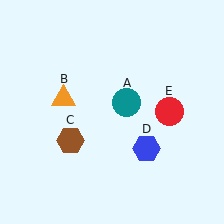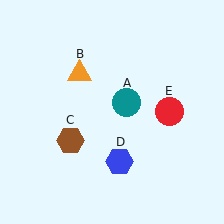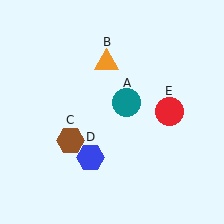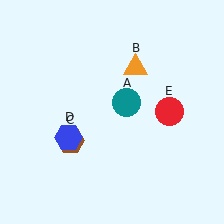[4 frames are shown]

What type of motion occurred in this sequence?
The orange triangle (object B), blue hexagon (object D) rotated clockwise around the center of the scene.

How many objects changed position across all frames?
2 objects changed position: orange triangle (object B), blue hexagon (object D).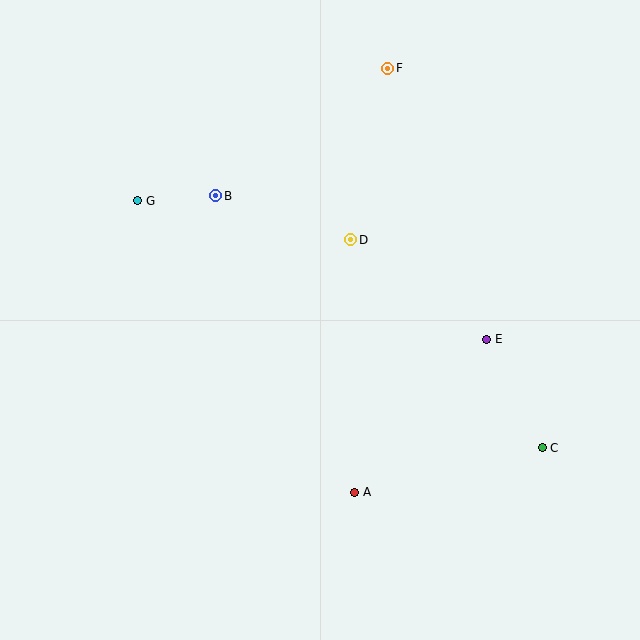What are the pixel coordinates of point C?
Point C is at (542, 448).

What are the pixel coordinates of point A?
Point A is at (355, 492).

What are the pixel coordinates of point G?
Point G is at (138, 201).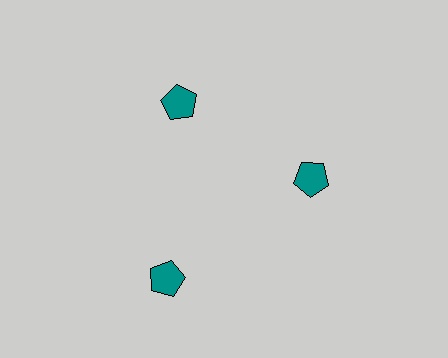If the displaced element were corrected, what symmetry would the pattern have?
It would have 3-fold rotational symmetry — the pattern would map onto itself every 120 degrees.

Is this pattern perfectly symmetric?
No. The 3 teal pentagons are arranged in a ring, but one element near the 7 o'clock position is pushed outward from the center, breaking the 3-fold rotational symmetry.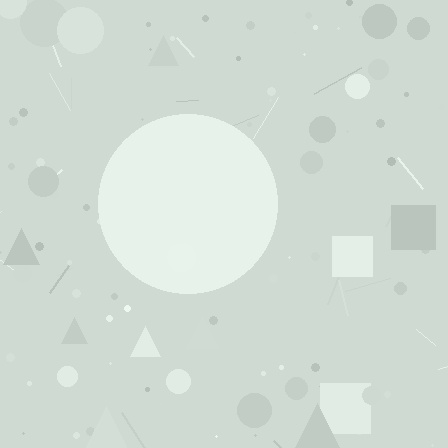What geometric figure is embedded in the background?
A circle is embedded in the background.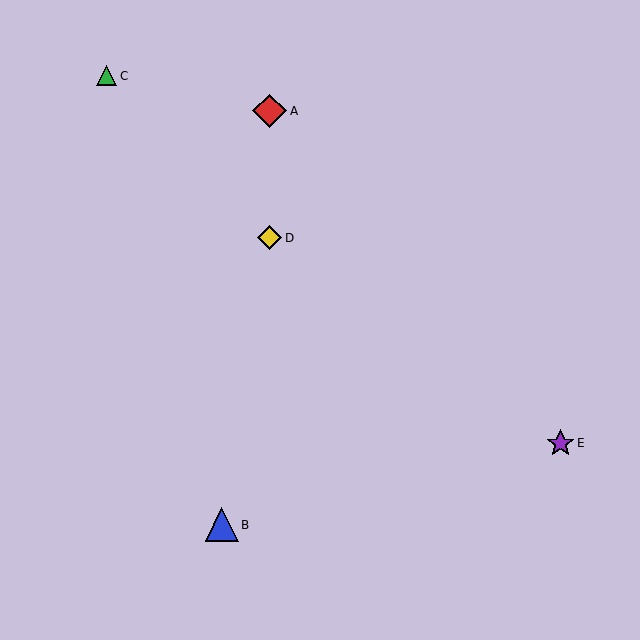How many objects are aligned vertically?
2 objects (A, D) are aligned vertically.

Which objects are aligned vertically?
Objects A, D are aligned vertically.